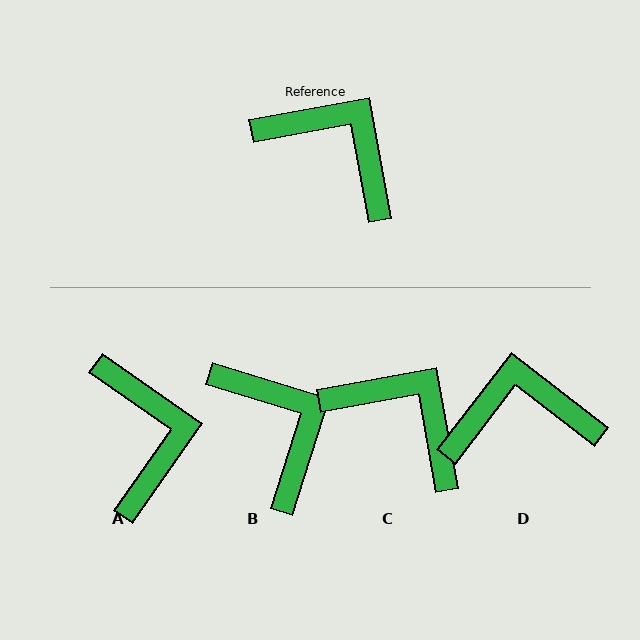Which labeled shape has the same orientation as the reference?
C.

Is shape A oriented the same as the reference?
No, it is off by about 45 degrees.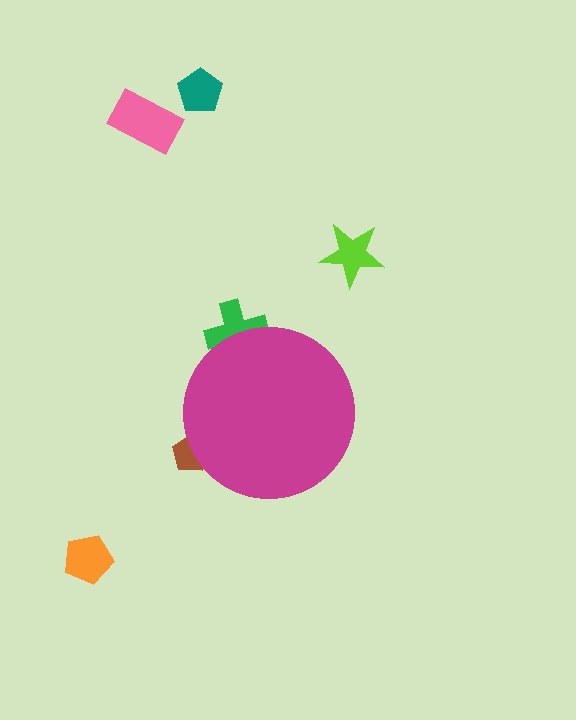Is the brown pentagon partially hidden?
Yes, the brown pentagon is partially hidden behind the magenta circle.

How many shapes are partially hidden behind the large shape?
2 shapes are partially hidden.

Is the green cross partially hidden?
Yes, the green cross is partially hidden behind the magenta circle.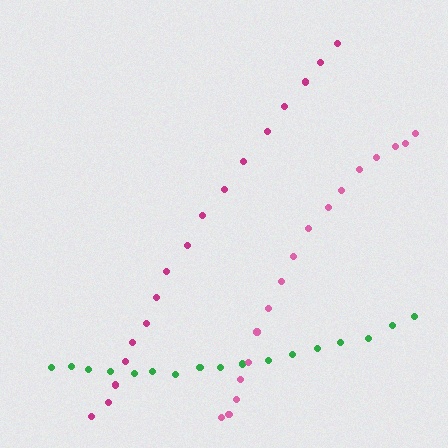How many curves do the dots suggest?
There are 3 distinct paths.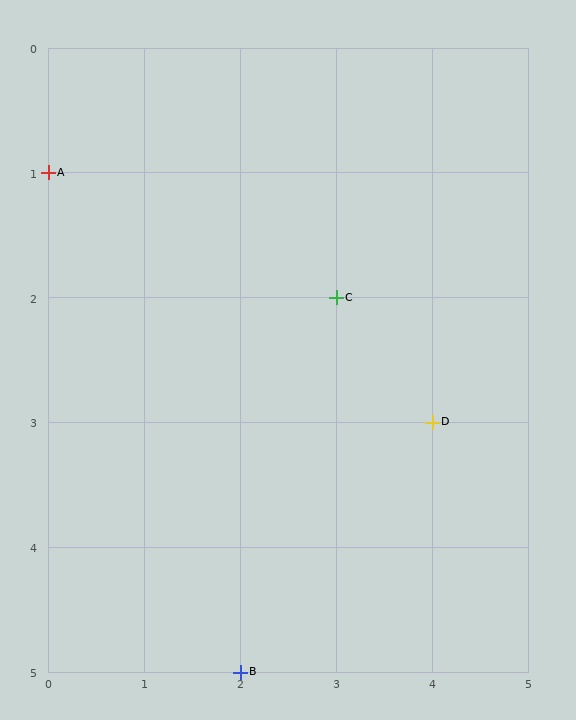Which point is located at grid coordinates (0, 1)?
Point A is at (0, 1).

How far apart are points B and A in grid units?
Points B and A are 2 columns and 4 rows apart (about 4.5 grid units diagonally).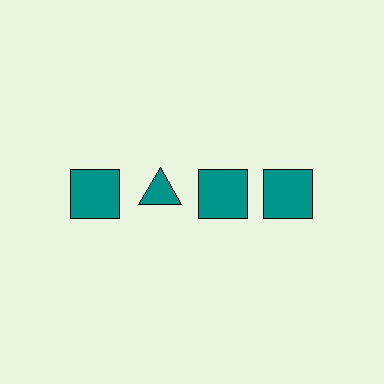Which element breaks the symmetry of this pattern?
The teal triangle in the top row, second from left column breaks the symmetry. All other shapes are teal squares.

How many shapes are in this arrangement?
There are 4 shapes arranged in a grid pattern.